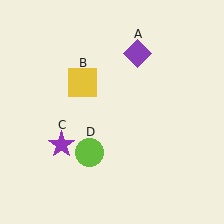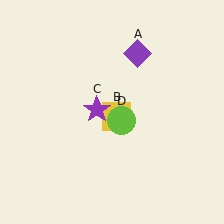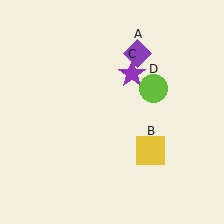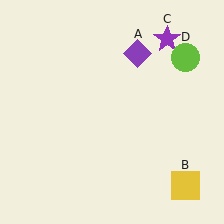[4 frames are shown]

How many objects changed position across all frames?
3 objects changed position: yellow square (object B), purple star (object C), lime circle (object D).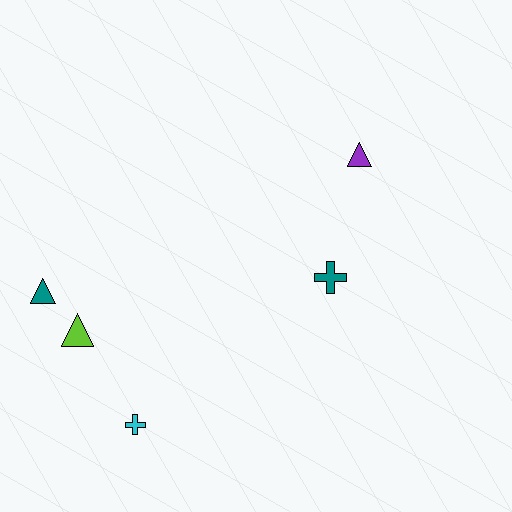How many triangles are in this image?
There are 3 triangles.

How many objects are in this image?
There are 5 objects.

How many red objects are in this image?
There are no red objects.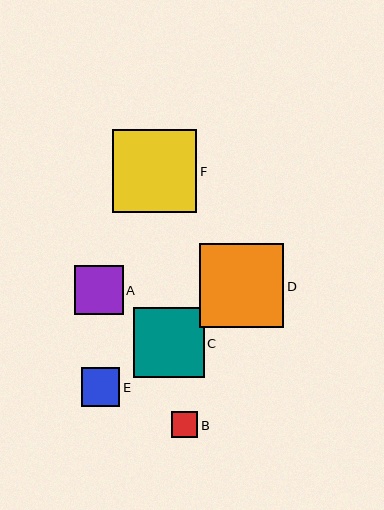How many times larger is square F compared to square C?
Square F is approximately 1.2 times the size of square C.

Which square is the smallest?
Square B is the smallest with a size of approximately 26 pixels.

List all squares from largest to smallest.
From largest to smallest: D, F, C, A, E, B.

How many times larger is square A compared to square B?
Square A is approximately 1.9 times the size of square B.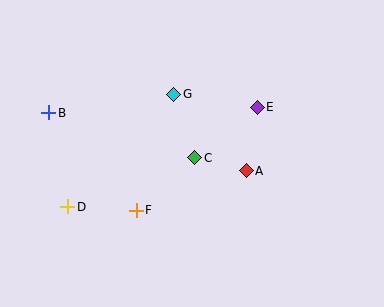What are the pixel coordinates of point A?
Point A is at (246, 171).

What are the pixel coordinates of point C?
Point C is at (195, 158).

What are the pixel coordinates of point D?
Point D is at (68, 207).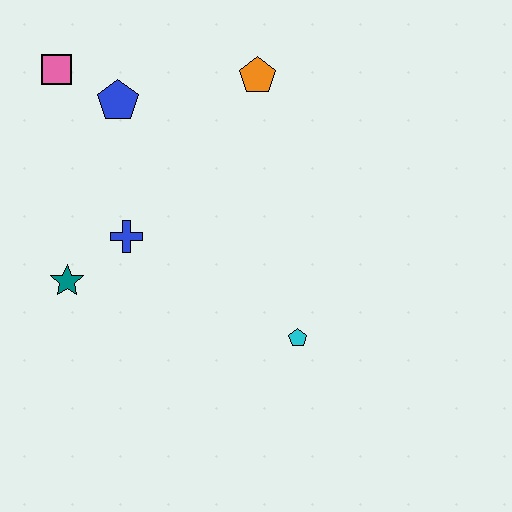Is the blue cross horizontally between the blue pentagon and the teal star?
No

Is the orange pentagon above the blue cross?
Yes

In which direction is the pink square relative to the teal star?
The pink square is above the teal star.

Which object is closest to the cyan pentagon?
The blue cross is closest to the cyan pentagon.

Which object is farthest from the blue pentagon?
The cyan pentagon is farthest from the blue pentagon.